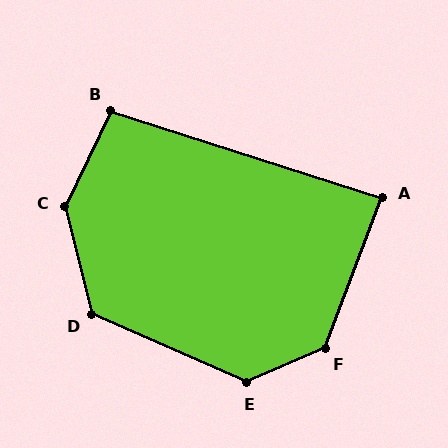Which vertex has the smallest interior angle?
A, at approximately 87 degrees.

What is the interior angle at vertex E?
Approximately 133 degrees (obtuse).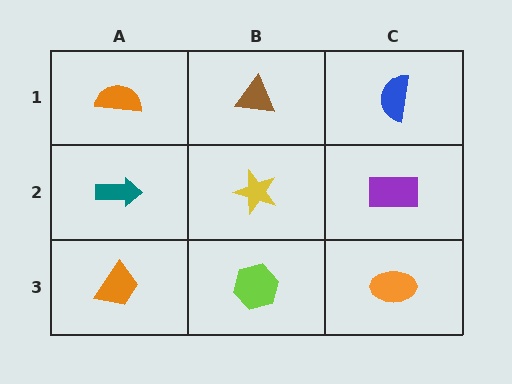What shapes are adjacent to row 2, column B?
A brown triangle (row 1, column B), a lime hexagon (row 3, column B), a teal arrow (row 2, column A), a purple rectangle (row 2, column C).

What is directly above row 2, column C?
A blue semicircle.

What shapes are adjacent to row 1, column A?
A teal arrow (row 2, column A), a brown triangle (row 1, column B).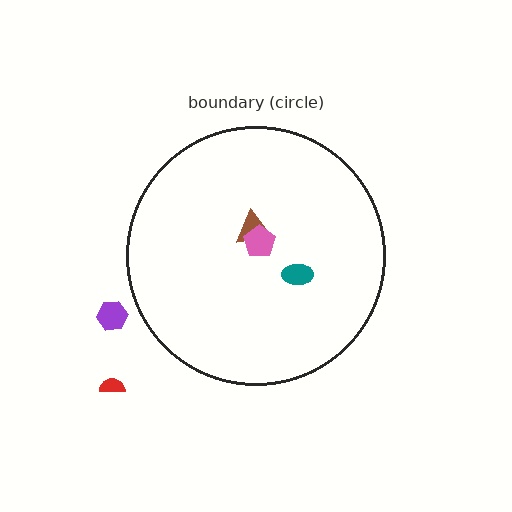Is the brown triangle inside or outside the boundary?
Inside.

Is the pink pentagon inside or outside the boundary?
Inside.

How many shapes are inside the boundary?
3 inside, 2 outside.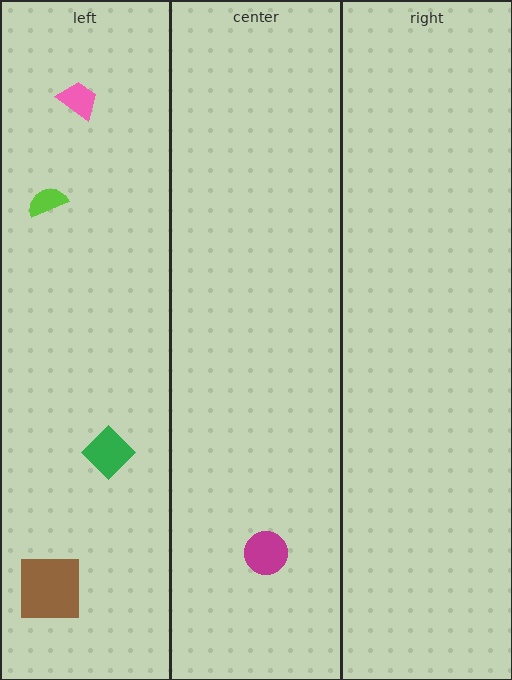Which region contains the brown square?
The left region.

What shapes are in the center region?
The magenta circle.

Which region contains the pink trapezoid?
The left region.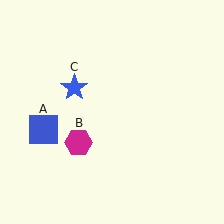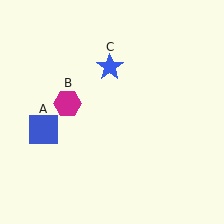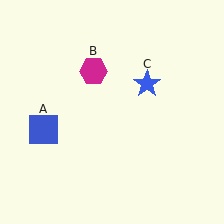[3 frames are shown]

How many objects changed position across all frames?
2 objects changed position: magenta hexagon (object B), blue star (object C).